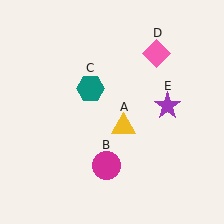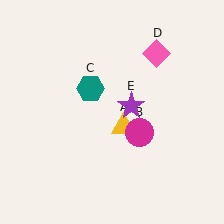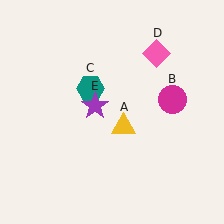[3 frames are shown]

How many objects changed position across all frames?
2 objects changed position: magenta circle (object B), purple star (object E).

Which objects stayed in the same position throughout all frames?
Yellow triangle (object A) and teal hexagon (object C) and pink diamond (object D) remained stationary.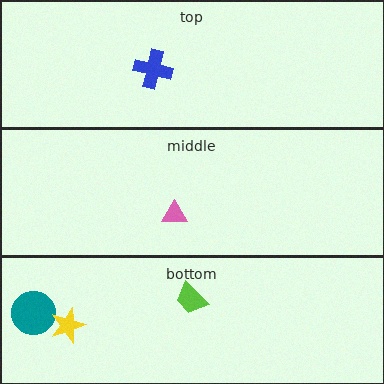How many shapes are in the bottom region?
3.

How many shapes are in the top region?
1.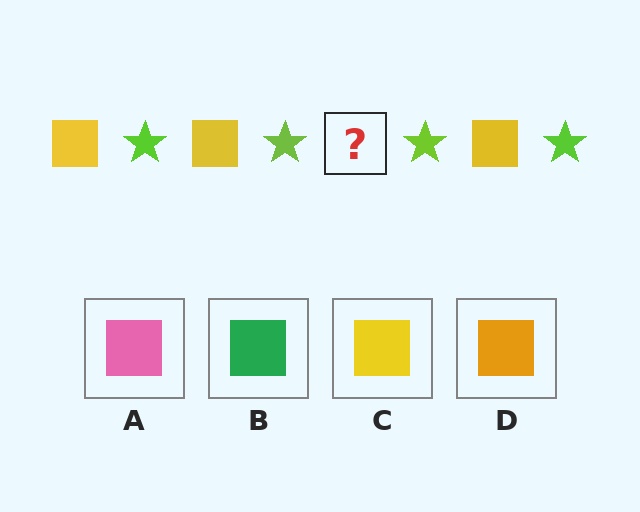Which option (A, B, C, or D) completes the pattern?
C.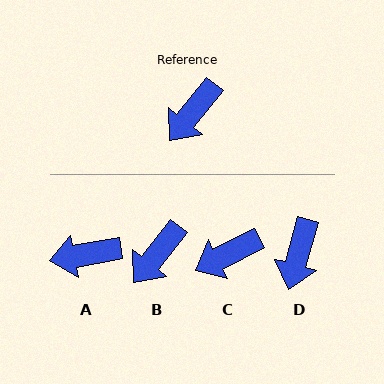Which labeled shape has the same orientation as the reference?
B.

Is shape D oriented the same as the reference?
No, it is off by about 23 degrees.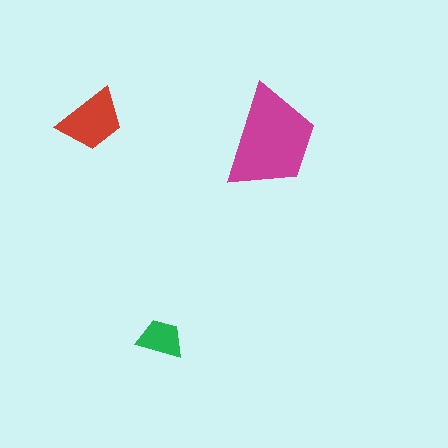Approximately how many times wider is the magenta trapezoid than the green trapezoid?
About 2.5 times wider.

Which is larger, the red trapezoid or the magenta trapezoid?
The magenta one.